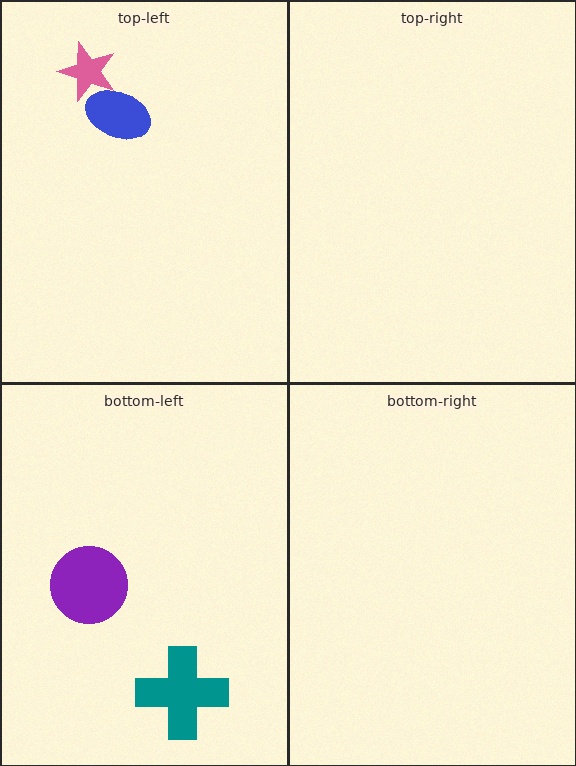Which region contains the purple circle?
The bottom-left region.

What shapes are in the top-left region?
The pink star, the blue ellipse.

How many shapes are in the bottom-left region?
2.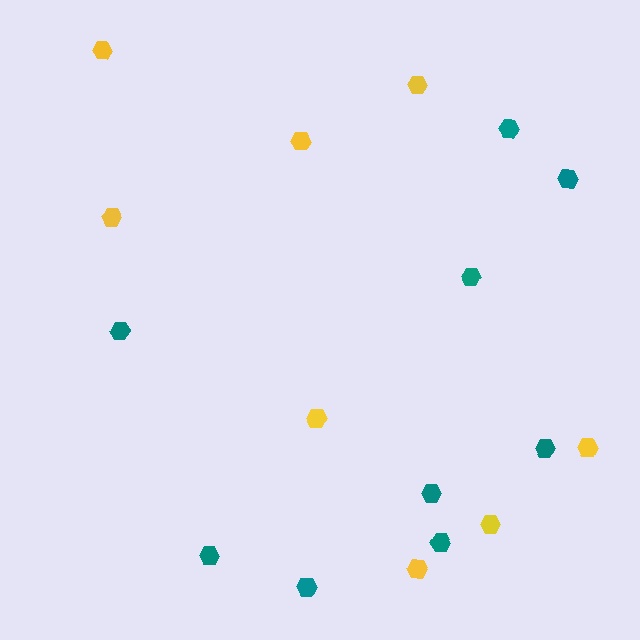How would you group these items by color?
There are 2 groups: one group of yellow hexagons (8) and one group of teal hexagons (9).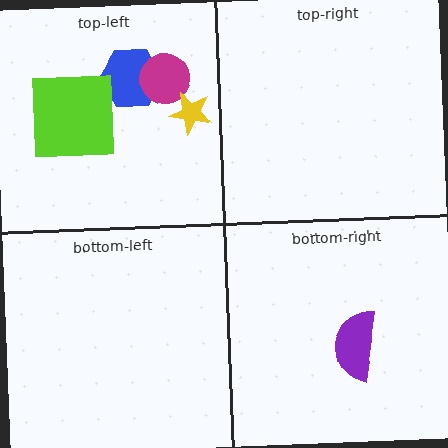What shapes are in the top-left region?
The blue hexagon, the magenta circle, the lime square, the yellow star.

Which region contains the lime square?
The top-left region.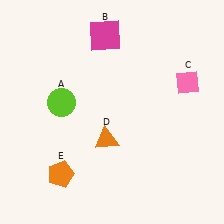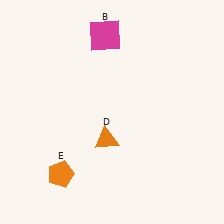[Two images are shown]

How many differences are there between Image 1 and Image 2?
There are 2 differences between the two images.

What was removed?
The pink diamond (C), the lime circle (A) were removed in Image 2.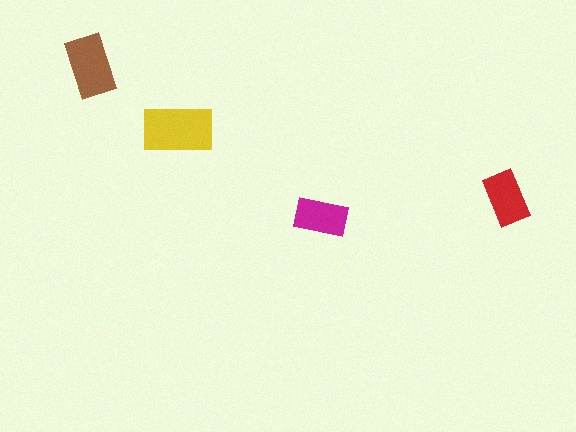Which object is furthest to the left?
The brown rectangle is leftmost.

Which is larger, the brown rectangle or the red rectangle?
The brown one.